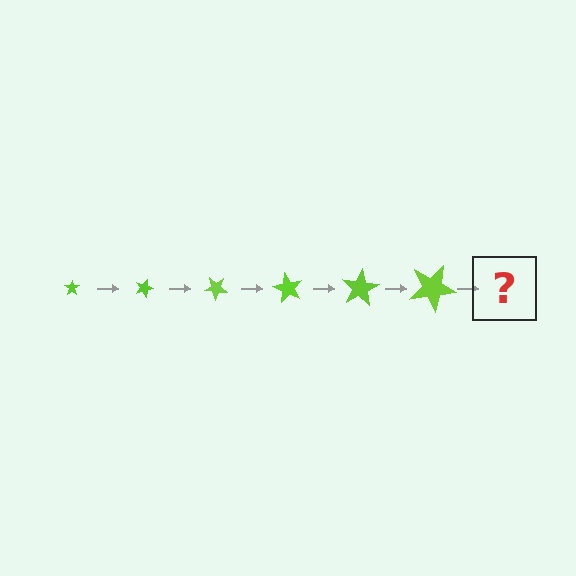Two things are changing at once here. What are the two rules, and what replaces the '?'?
The two rules are that the star grows larger each step and it rotates 20 degrees each step. The '?' should be a star, larger than the previous one and rotated 120 degrees from the start.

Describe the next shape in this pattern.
It should be a star, larger than the previous one and rotated 120 degrees from the start.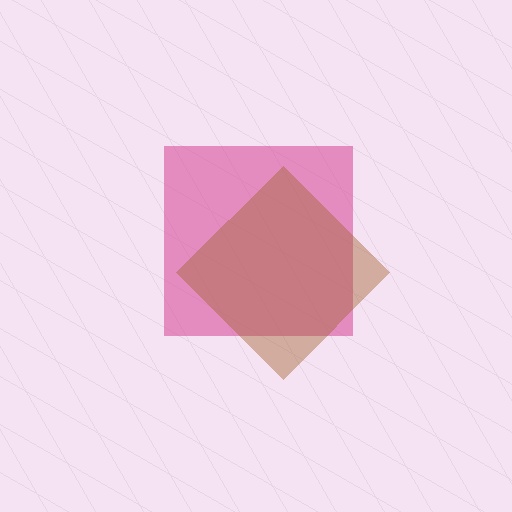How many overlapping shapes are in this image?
There are 2 overlapping shapes in the image.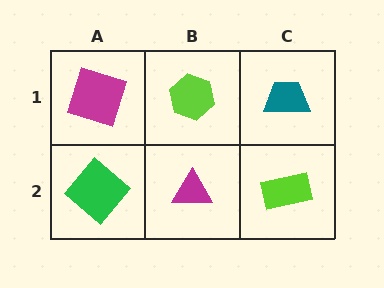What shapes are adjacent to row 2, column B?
A lime hexagon (row 1, column B), a green diamond (row 2, column A), a lime rectangle (row 2, column C).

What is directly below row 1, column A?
A green diamond.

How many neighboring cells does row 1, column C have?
2.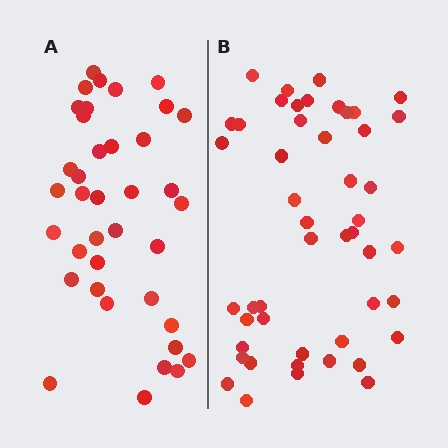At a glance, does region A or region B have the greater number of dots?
Region B (the right region) has more dots.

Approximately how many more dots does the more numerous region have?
Region B has roughly 10 or so more dots than region A.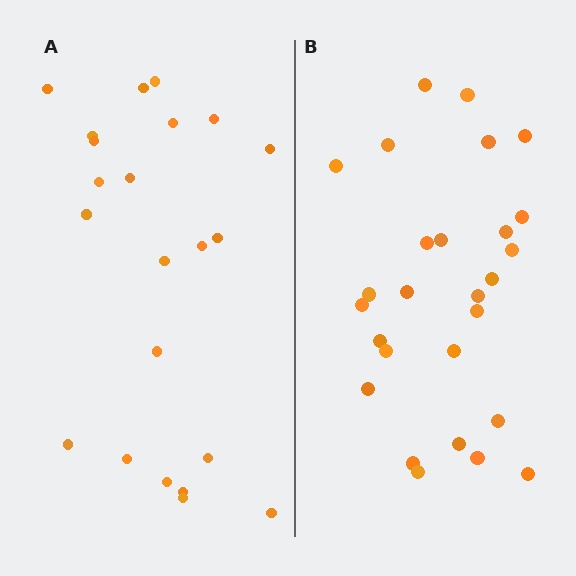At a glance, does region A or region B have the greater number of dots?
Region B (the right region) has more dots.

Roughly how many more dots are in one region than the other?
Region B has about 5 more dots than region A.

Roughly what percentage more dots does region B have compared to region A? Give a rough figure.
About 25% more.